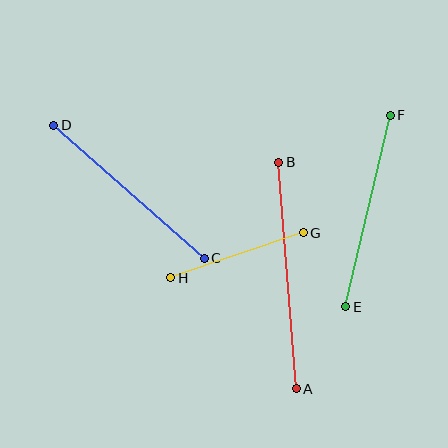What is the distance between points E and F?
The distance is approximately 197 pixels.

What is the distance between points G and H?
The distance is approximately 140 pixels.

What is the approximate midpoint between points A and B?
The midpoint is at approximately (288, 275) pixels.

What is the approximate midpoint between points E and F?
The midpoint is at approximately (368, 211) pixels.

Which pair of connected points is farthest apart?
Points A and B are farthest apart.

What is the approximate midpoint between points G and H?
The midpoint is at approximately (237, 255) pixels.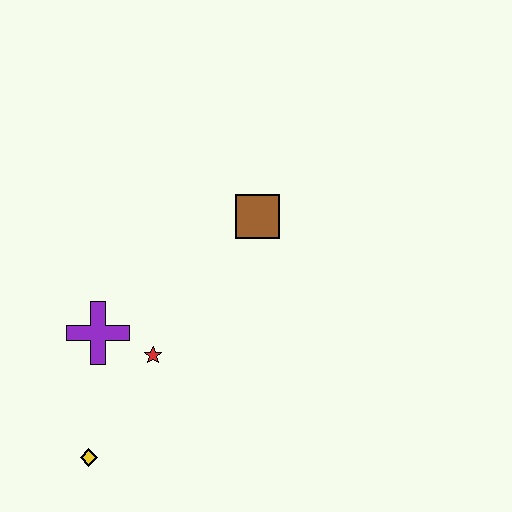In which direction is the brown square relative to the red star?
The brown square is above the red star.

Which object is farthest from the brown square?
The yellow diamond is farthest from the brown square.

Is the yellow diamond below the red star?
Yes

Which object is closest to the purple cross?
The red star is closest to the purple cross.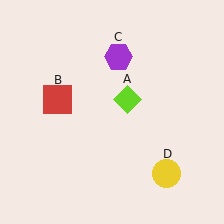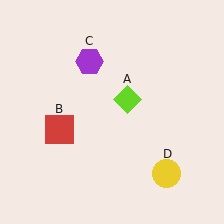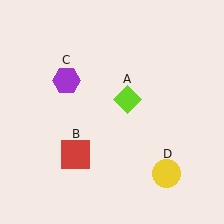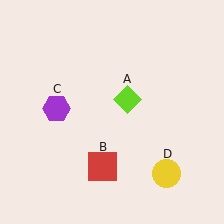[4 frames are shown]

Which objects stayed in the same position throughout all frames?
Lime diamond (object A) and yellow circle (object D) remained stationary.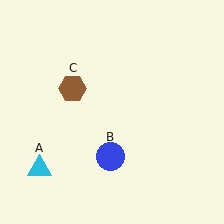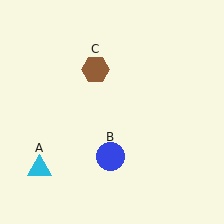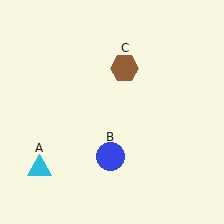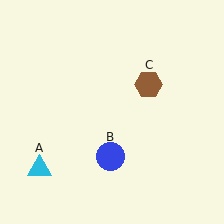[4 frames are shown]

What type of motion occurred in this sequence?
The brown hexagon (object C) rotated clockwise around the center of the scene.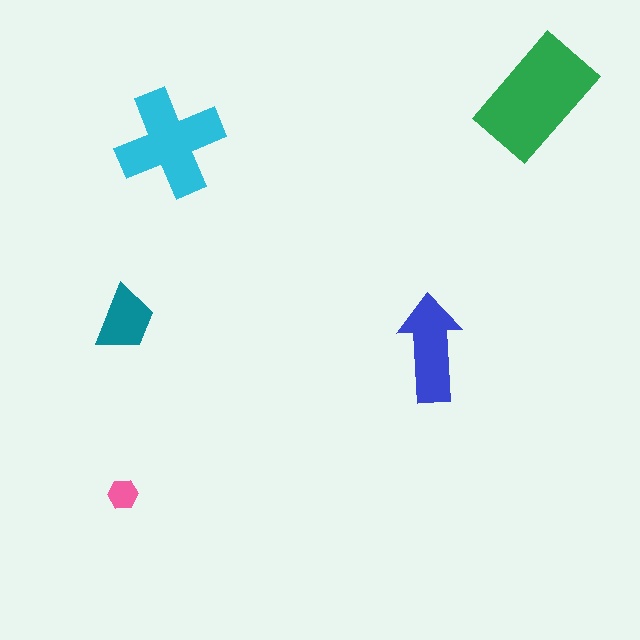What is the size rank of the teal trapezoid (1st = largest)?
4th.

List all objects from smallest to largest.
The pink hexagon, the teal trapezoid, the blue arrow, the cyan cross, the green rectangle.